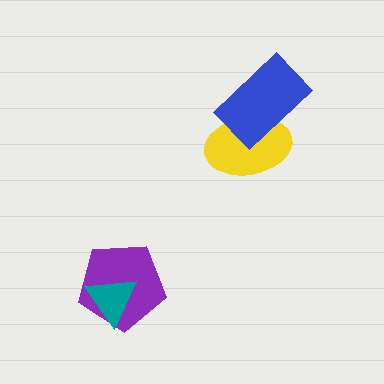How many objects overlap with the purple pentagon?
1 object overlaps with the purple pentagon.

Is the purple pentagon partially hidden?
Yes, it is partially covered by another shape.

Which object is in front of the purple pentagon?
The teal triangle is in front of the purple pentagon.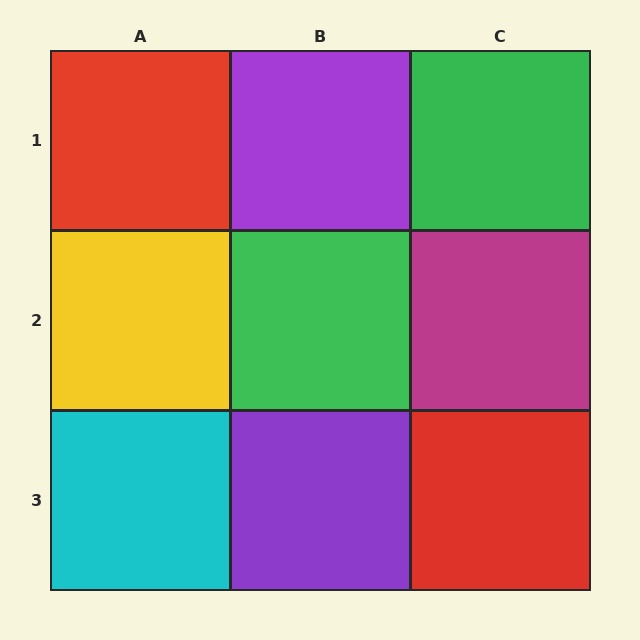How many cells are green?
2 cells are green.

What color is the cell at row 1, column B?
Purple.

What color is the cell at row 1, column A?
Red.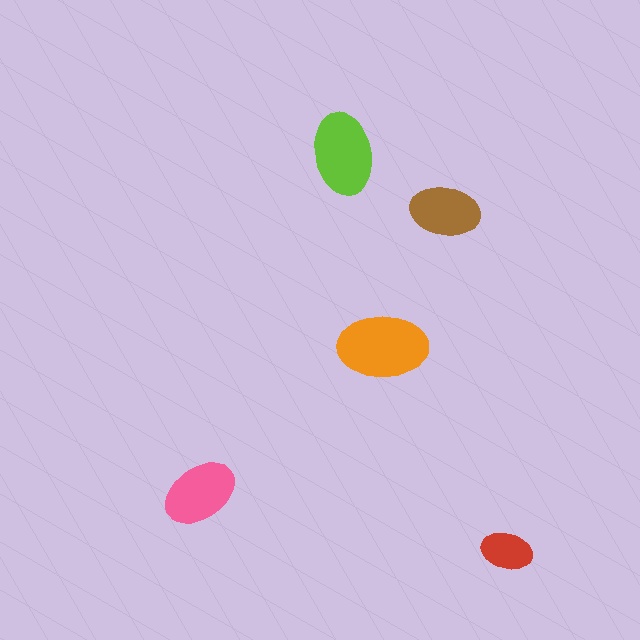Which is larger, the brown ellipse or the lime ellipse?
The lime one.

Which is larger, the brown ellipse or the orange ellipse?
The orange one.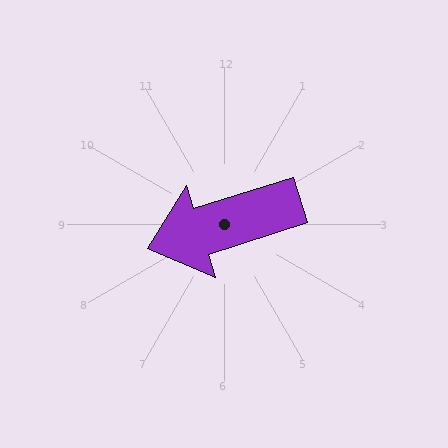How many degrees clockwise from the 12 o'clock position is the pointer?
Approximately 253 degrees.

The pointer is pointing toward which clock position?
Roughly 8 o'clock.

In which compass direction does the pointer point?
West.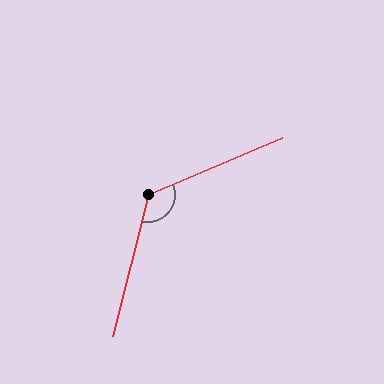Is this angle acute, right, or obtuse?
It is obtuse.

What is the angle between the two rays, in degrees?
Approximately 127 degrees.